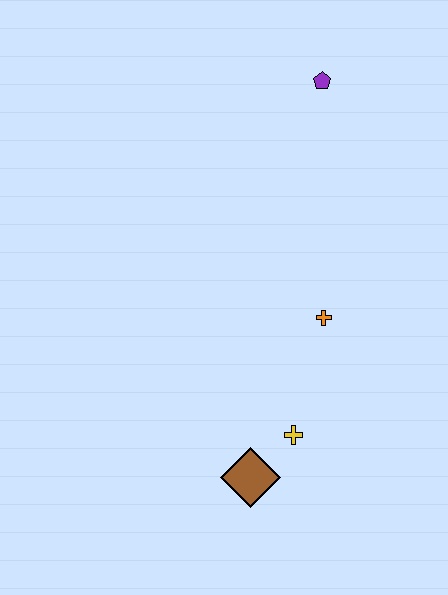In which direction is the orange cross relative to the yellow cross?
The orange cross is above the yellow cross.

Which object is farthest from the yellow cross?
The purple pentagon is farthest from the yellow cross.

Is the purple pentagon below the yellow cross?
No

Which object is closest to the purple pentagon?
The orange cross is closest to the purple pentagon.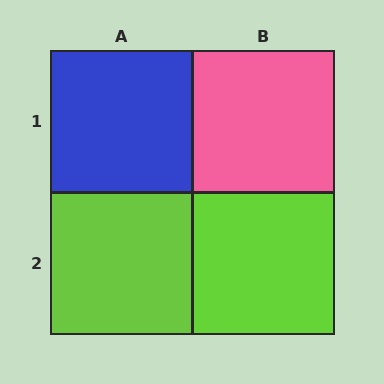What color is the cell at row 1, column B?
Pink.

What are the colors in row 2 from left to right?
Lime, lime.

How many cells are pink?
1 cell is pink.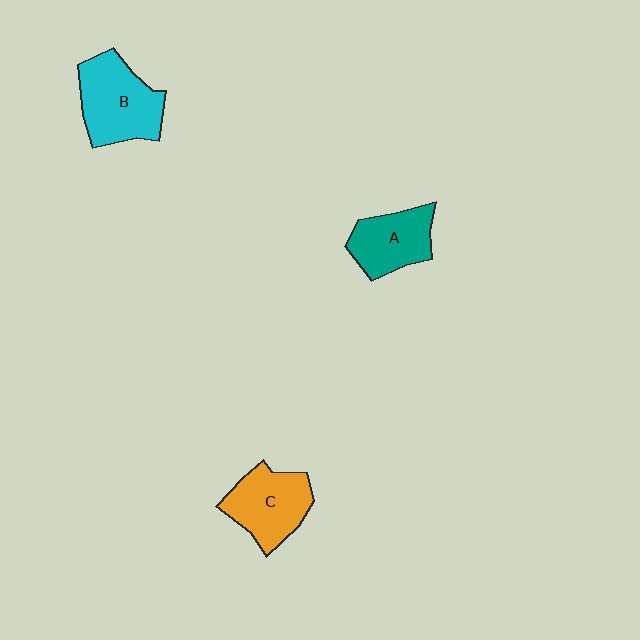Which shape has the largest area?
Shape B (cyan).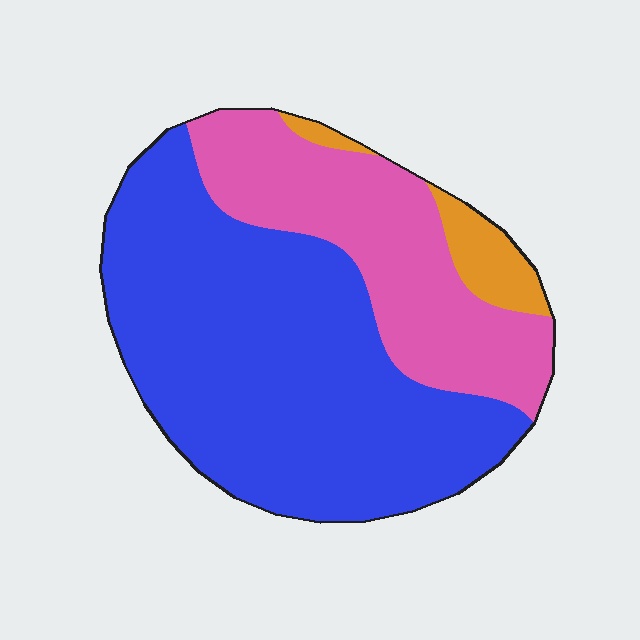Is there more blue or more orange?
Blue.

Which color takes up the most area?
Blue, at roughly 65%.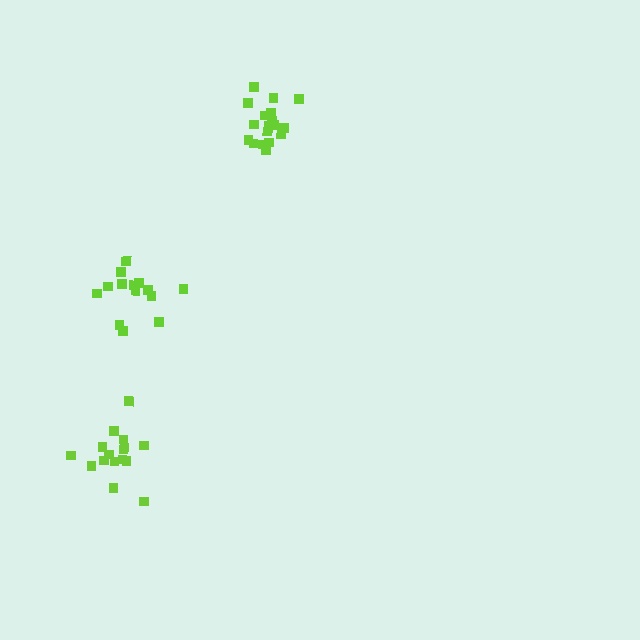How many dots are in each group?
Group 1: 18 dots, Group 2: 16 dots, Group 3: 15 dots (49 total).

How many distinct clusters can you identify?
There are 3 distinct clusters.